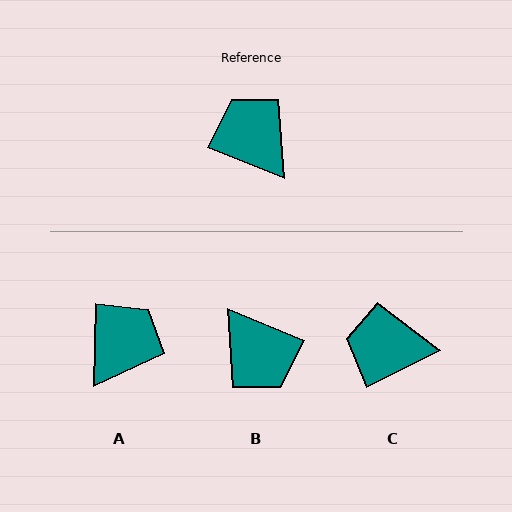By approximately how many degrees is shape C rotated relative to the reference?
Approximately 49 degrees counter-clockwise.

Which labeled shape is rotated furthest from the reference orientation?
B, about 179 degrees away.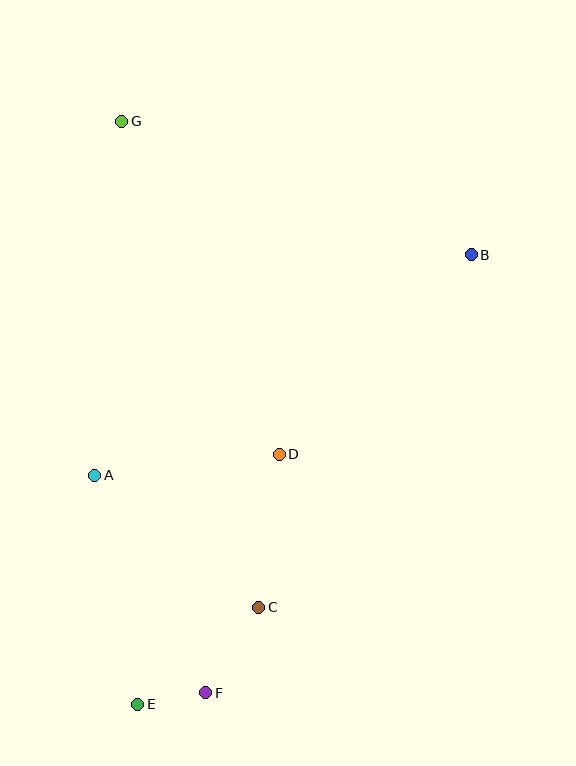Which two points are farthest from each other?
Points E and G are farthest from each other.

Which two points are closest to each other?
Points E and F are closest to each other.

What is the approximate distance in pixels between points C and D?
The distance between C and D is approximately 154 pixels.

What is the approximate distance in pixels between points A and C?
The distance between A and C is approximately 211 pixels.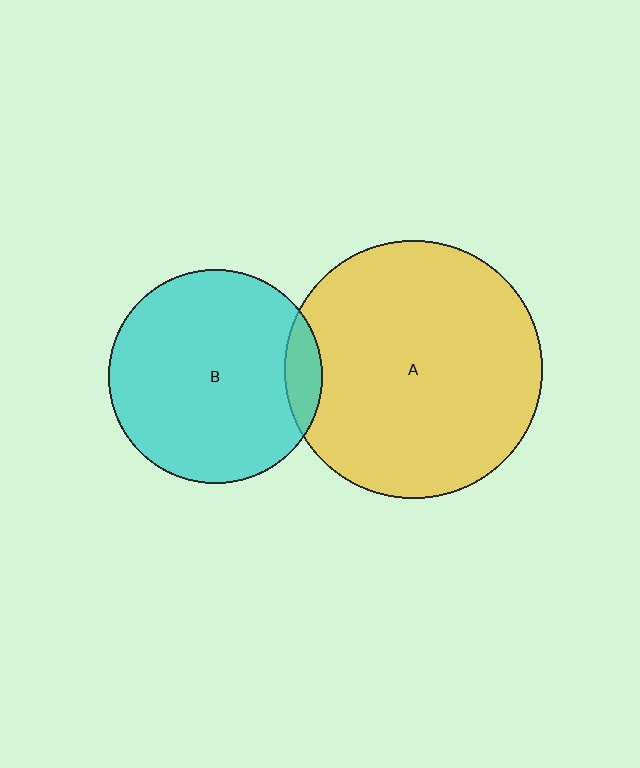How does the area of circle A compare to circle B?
Approximately 1.4 times.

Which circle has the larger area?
Circle A (yellow).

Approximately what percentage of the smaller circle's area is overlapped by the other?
Approximately 10%.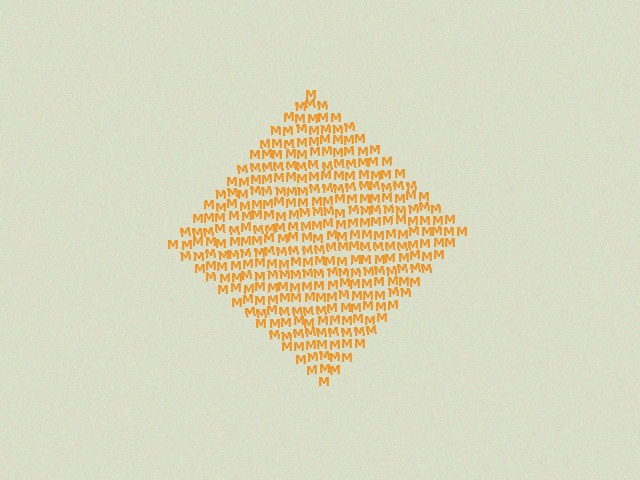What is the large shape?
The large shape is a diamond.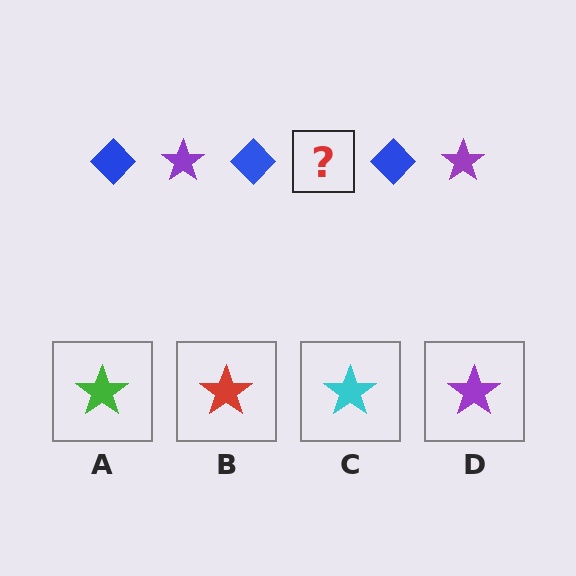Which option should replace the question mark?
Option D.